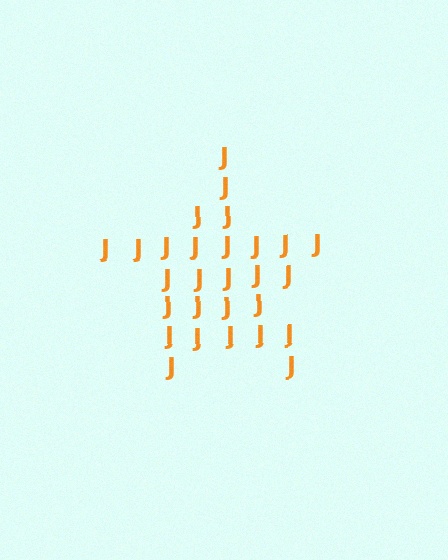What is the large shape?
The large shape is a star.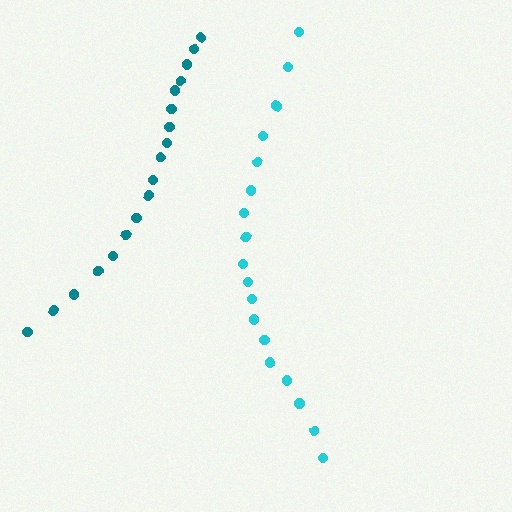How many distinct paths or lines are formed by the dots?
There are 2 distinct paths.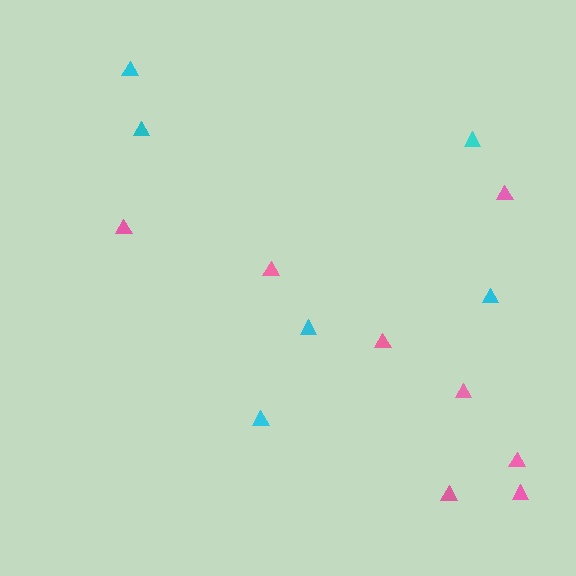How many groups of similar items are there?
There are 2 groups: one group of pink triangles (8) and one group of cyan triangles (6).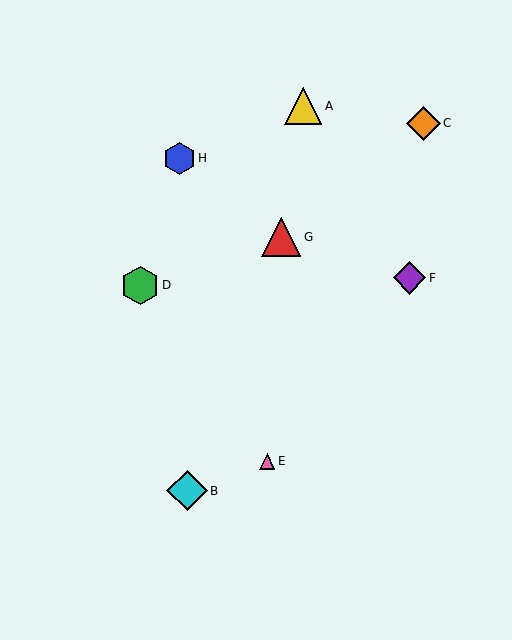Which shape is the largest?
The cyan diamond (labeled B) is the largest.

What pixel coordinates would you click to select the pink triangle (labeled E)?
Click at (267, 461) to select the pink triangle E.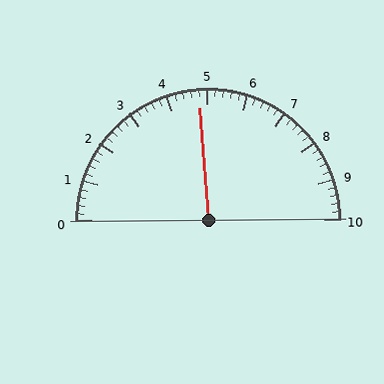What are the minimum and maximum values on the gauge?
The gauge ranges from 0 to 10.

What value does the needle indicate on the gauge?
The needle indicates approximately 4.8.